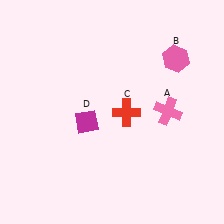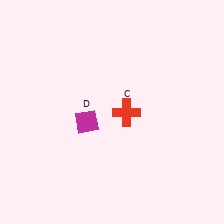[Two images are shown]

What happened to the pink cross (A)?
The pink cross (A) was removed in Image 2. It was in the top-right area of Image 1.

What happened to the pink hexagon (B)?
The pink hexagon (B) was removed in Image 2. It was in the top-right area of Image 1.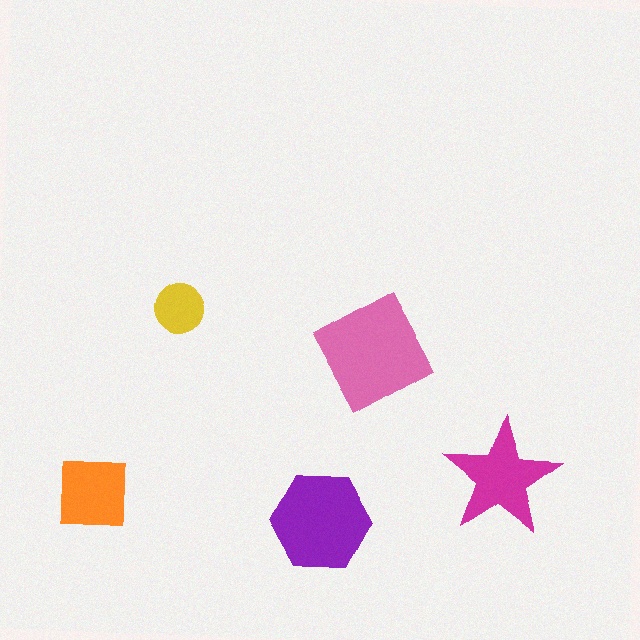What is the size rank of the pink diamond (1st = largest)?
1st.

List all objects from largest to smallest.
The pink diamond, the purple hexagon, the magenta star, the orange square, the yellow circle.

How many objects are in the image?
There are 5 objects in the image.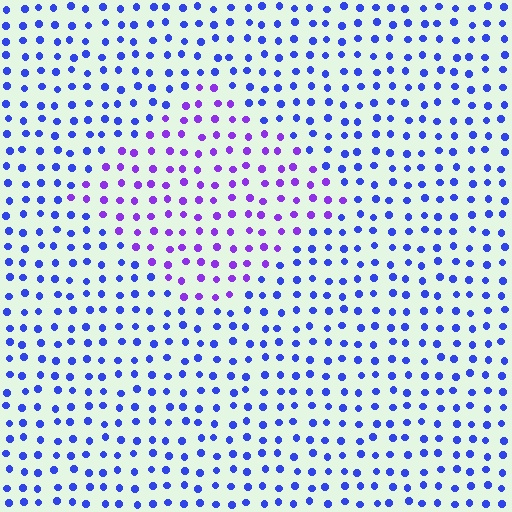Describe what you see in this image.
The image is filled with small blue elements in a uniform arrangement. A diamond-shaped region is visible where the elements are tinted to a slightly different hue, forming a subtle color boundary.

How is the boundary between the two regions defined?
The boundary is defined purely by a slight shift in hue (about 38 degrees). Spacing, size, and orientation are identical on both sides.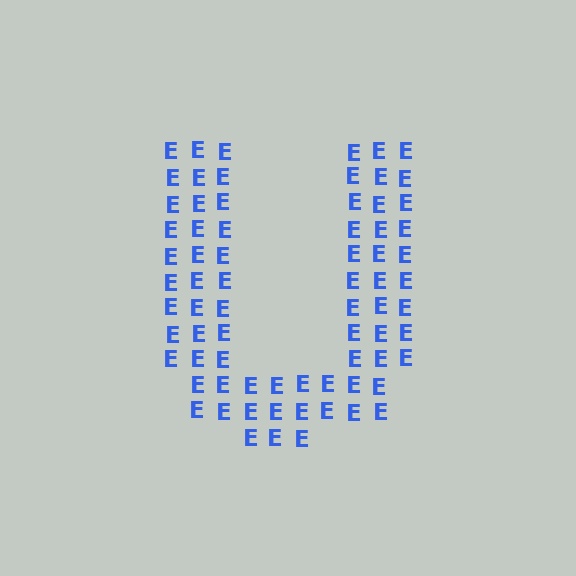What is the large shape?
The large shape is the letter U.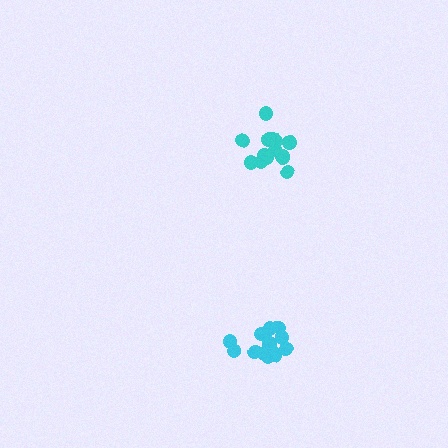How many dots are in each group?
Group 1: 15 dots, Group 2: 14 dots (29 total).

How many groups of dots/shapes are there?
There are 2 groups.